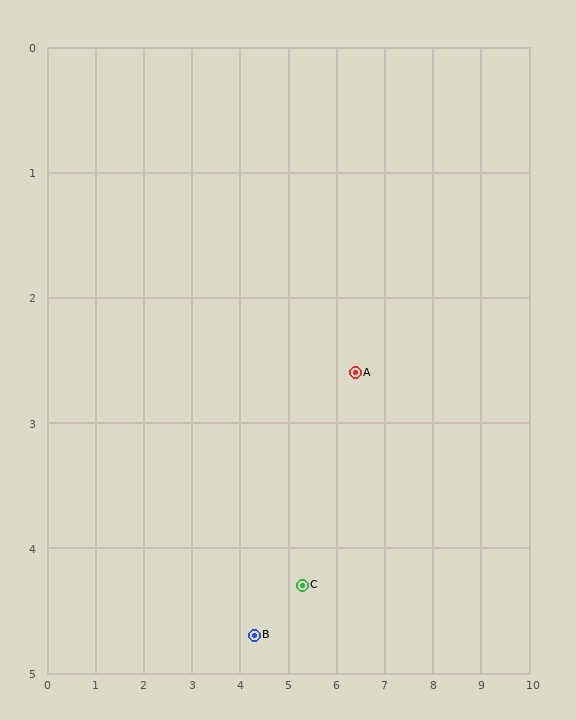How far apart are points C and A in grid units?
Points C and A are about 2.0 grid units apart.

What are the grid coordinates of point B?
Point B is at approximately (4.3, 4.7).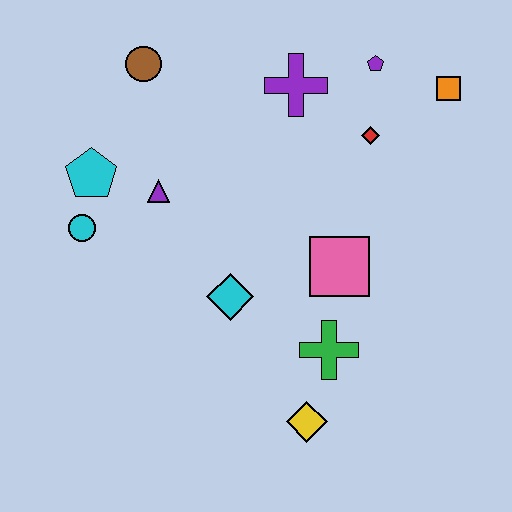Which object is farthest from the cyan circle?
The orange square is farthest from the cyan circle.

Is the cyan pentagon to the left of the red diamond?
Yes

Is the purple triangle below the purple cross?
Yes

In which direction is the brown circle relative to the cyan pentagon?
The brown circle is above the cyan pentagon.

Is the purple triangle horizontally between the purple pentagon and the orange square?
No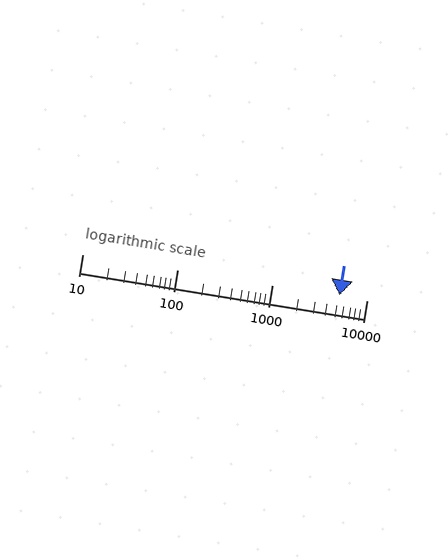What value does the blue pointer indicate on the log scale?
The pointer indicates approximately 5200.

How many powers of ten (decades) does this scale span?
The scale spans 3 decades, from 10 to 10000.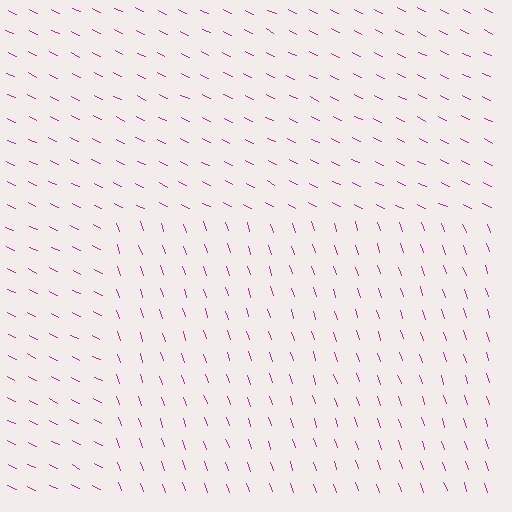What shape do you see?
I see a rectangle.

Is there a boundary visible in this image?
Yes, there is a texture boundary formed by a change in line orientation.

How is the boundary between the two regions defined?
The boundary is defined purely by a change in line orientation (approximately 45 degrees difference). All lines are the same color and thickness.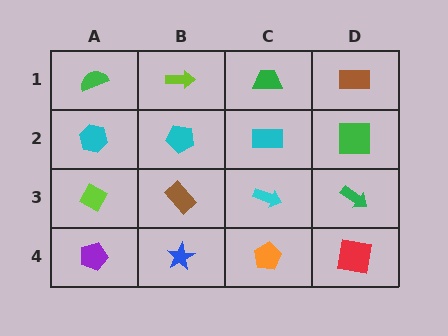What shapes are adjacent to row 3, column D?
A green square (row 2, column D), a red square (row 4, column D), a cyan arrow (row 3, column C).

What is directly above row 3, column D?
A green square.